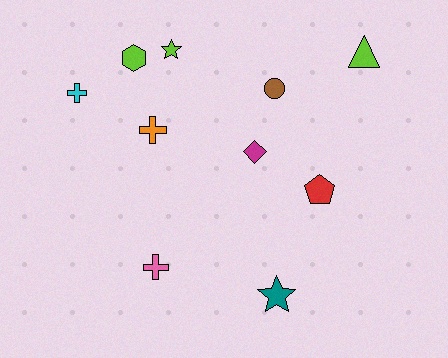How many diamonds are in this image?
There is 1 diamond.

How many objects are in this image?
There are 10 objects.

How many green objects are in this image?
There are no green objects.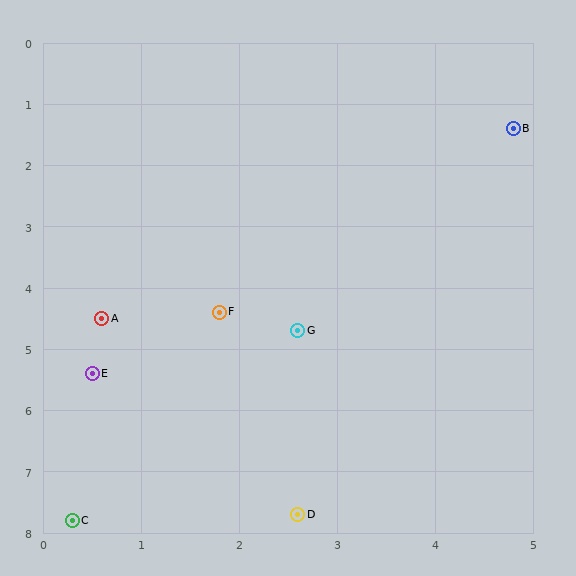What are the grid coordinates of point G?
Point G is at approximately (2.6, 4.7).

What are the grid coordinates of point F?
Point F is at approximately (1.8, 4.4).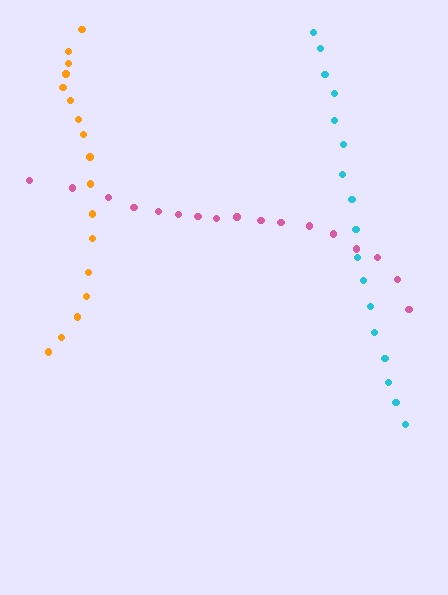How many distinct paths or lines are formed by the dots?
There are 3 distinct paths.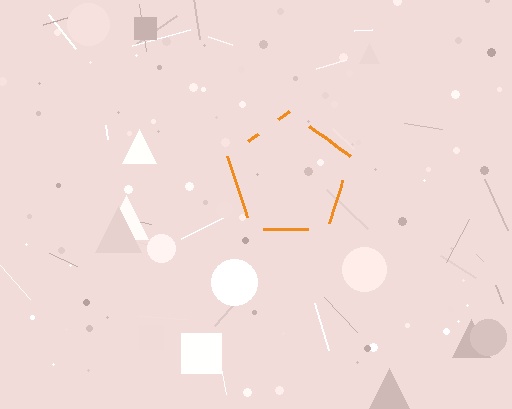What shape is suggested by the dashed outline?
The dashed outline suggests a pentagon.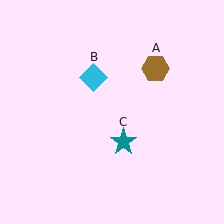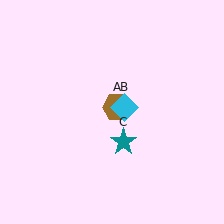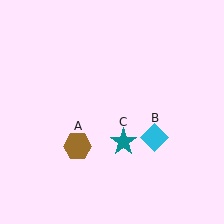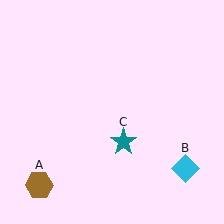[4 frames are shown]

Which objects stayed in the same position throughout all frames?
Teal star (object C) remained stationary.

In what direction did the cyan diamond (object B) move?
The cyan diamond (object B) moved down and to the right.